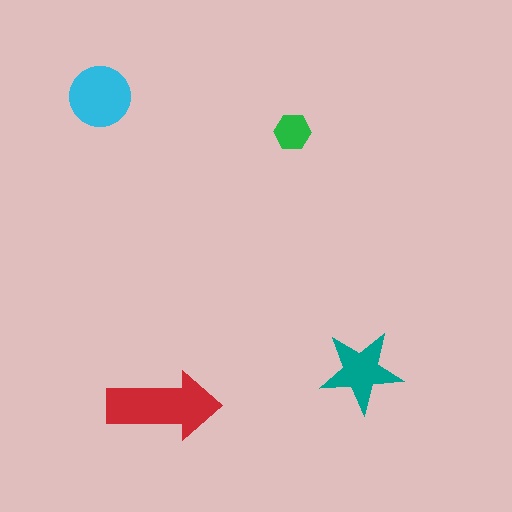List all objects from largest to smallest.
The red arrow, the cyan circle, the teal star, the green hexagon.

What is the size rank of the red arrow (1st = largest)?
1st.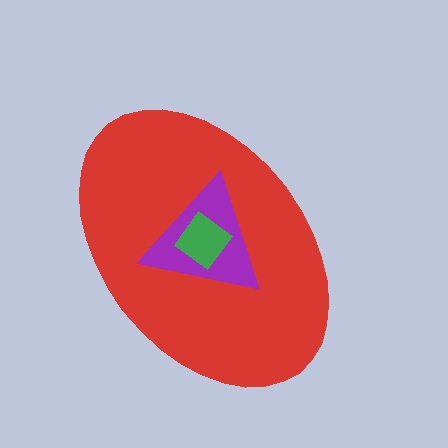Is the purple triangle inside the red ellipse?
Yes.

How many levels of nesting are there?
3.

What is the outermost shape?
The red ellipse.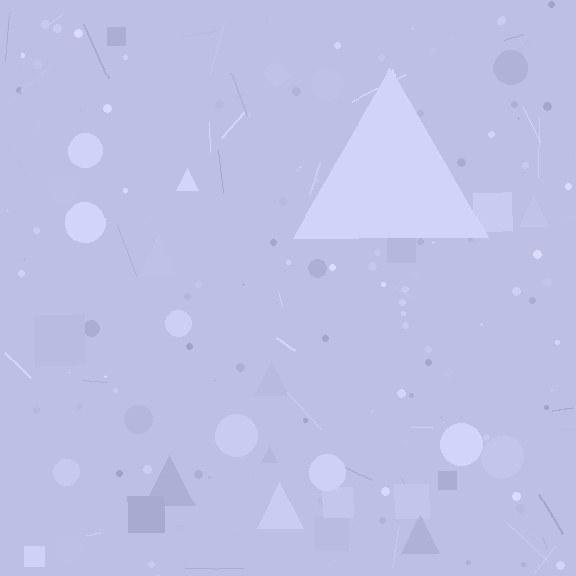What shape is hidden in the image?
A triangle is hidden in the image.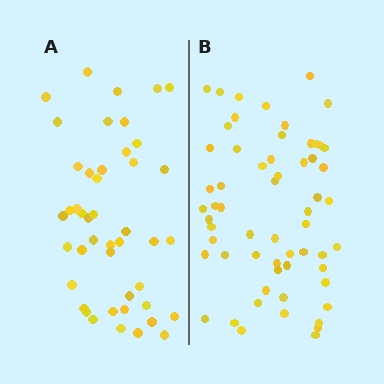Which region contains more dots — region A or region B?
Region B (the right region) has more dots.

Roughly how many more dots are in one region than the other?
Region B has approximately 15 more dots than region A.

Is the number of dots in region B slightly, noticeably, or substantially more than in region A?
Region B has noticeably more, but not dramatically so. The ratio is roughly 1.3 to 1.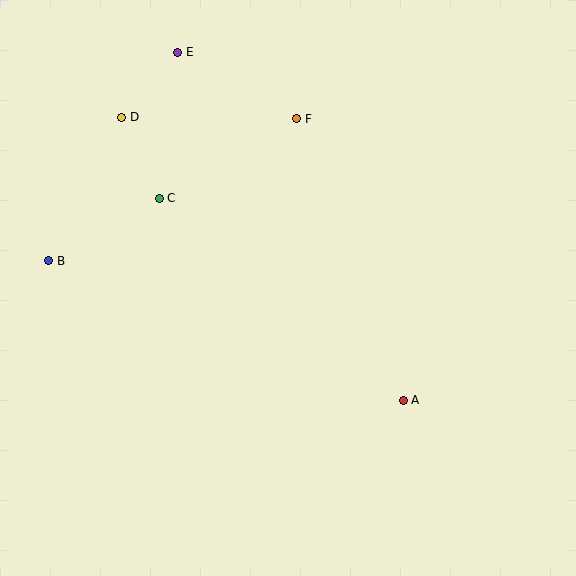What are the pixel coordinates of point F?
Point F is at (297, 119).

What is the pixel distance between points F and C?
The distance between F and C is 159 pixels.